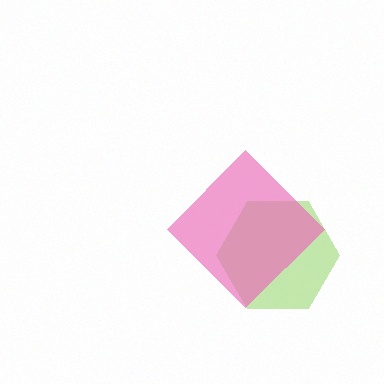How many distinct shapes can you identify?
There are 2 distinct shapes: a lime hexagon, a pink diamond.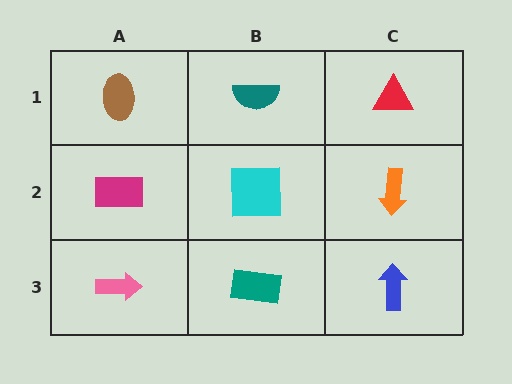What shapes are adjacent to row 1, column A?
A magenta rectangle (row 2, column A), a teal semicircle (row 1, column B).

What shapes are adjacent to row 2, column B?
A teal semicircle (row 1, column B), a teal rectangle (row 3, column B), a magenta rectangle (row 2, column A), an orange arrow (row 2, column C).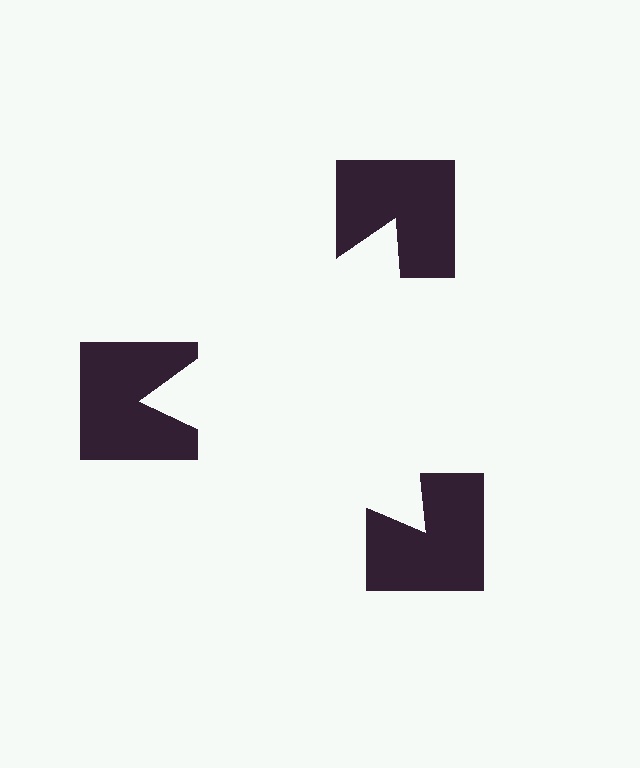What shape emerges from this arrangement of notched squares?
An illusory triangle — its edges are inferred from the aligned wedge cuts in the notched squares, not physically drawn.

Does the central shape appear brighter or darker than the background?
It typically appears slightly brighter than the background, even though no actual brightness change is drawn.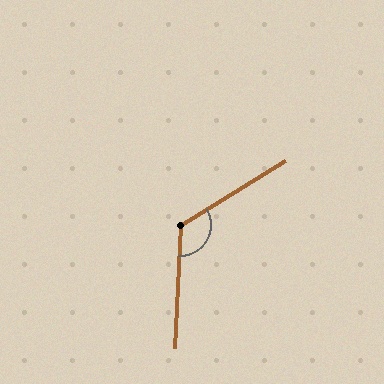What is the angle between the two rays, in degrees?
Approximately 124 degrees.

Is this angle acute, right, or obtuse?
It is obtuse.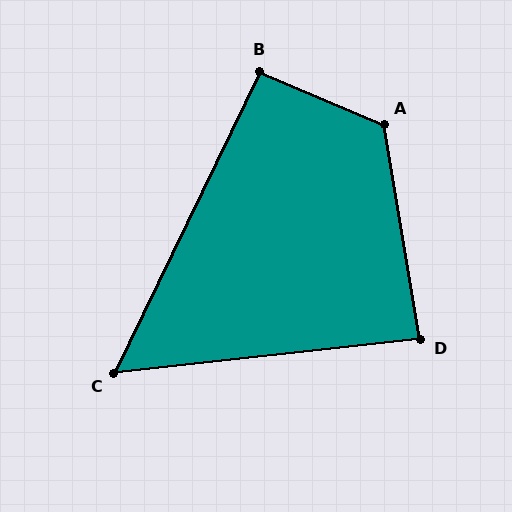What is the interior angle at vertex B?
Approximately 93 degrees (approximately right).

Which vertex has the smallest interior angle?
C, at approximately 58 degrees.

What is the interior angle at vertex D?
Approximately 87 degrees (approximately right).